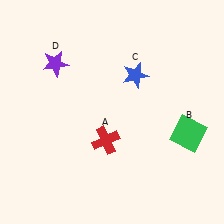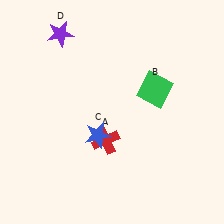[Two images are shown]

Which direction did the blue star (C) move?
The blue star (C) moved down.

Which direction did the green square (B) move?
The green square (B) moved up.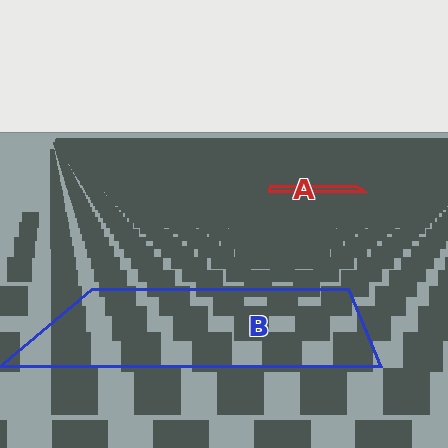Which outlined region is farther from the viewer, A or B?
Region A is farther from the viewer — the texture elements inside it appear smaller and more densely packed.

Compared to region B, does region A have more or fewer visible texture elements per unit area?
Region A has more texture elements per unit area — they are packed more densely because it is farther away.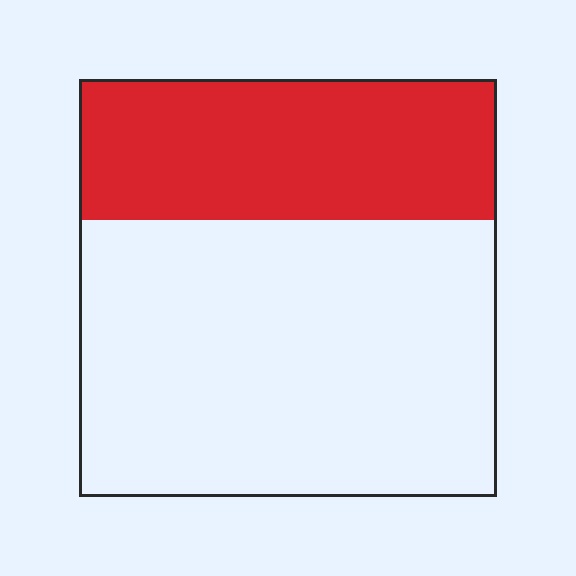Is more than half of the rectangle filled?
No.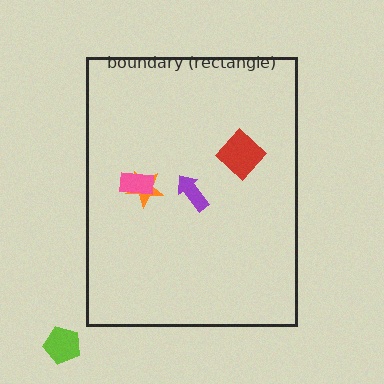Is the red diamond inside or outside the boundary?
Inside.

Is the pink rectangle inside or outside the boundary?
Inside.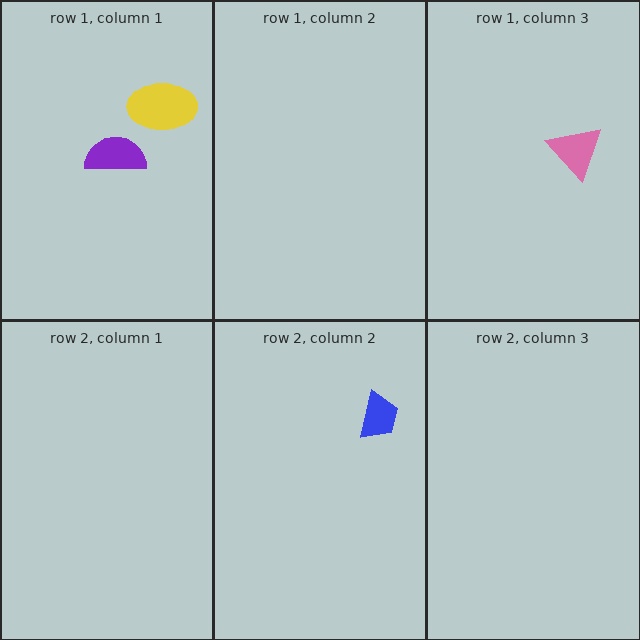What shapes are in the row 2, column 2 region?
The blue trapezoid.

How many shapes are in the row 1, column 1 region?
2.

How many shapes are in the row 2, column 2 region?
1.